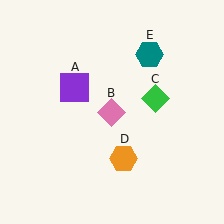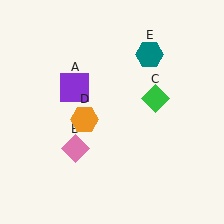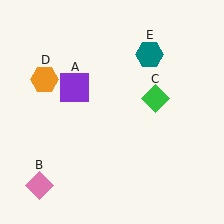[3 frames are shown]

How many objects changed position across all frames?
2 objects changed position: pink diamond (object B), orange hexagon (object D).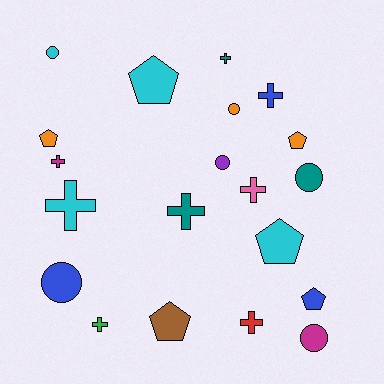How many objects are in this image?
There are 20 objects.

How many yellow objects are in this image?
There are no yellow objects.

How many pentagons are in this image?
There are 6 pentagons.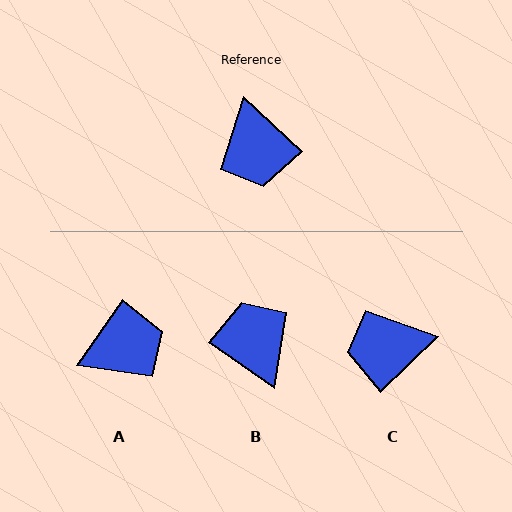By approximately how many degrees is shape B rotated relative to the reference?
Approximately 171 degrees clockwise.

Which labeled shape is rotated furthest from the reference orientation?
B, about 171 degrees away.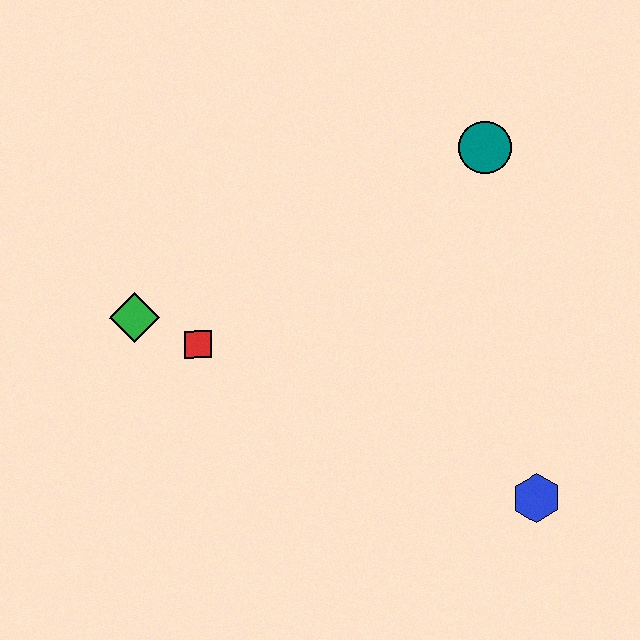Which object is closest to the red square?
The green diamond is closest to the red square.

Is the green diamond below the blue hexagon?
No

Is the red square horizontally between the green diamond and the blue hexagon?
Yes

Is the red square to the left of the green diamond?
No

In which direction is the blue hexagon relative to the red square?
The blue hexagon is to the right of the red square.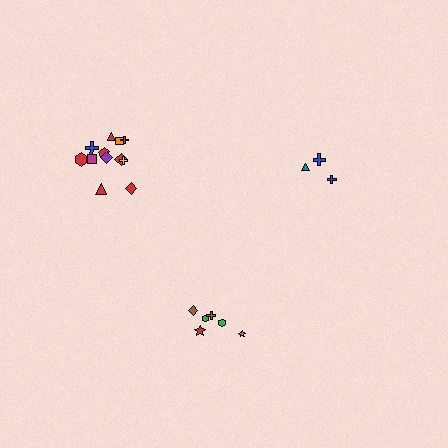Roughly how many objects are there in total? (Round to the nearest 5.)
Roughly 20 objects in total.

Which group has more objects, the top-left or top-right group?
The top-left group.